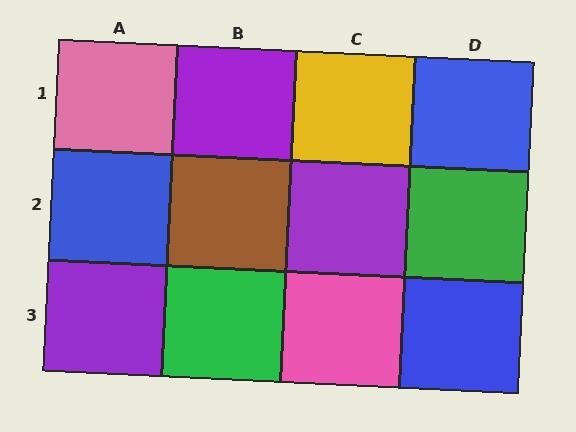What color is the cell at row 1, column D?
Blue.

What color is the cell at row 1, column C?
Yellow.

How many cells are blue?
3 cells are blue.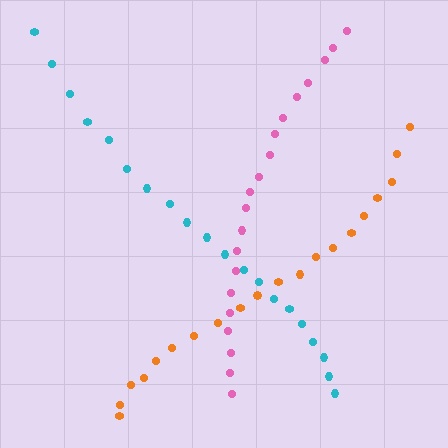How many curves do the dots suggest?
There are 3 distinct paths.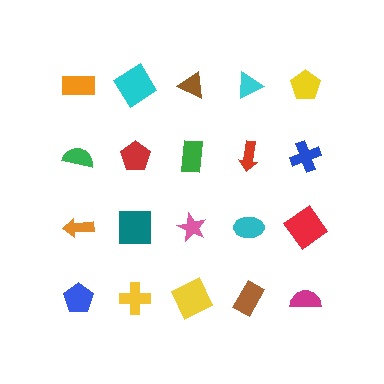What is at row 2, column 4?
A red arrow.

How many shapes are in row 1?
5 shapes.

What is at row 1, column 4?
A cyan triangle.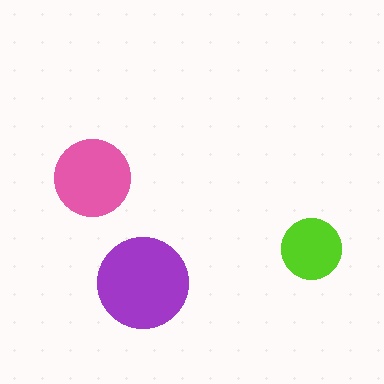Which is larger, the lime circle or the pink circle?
The pink one.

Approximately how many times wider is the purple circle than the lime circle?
About 1.5 times wider.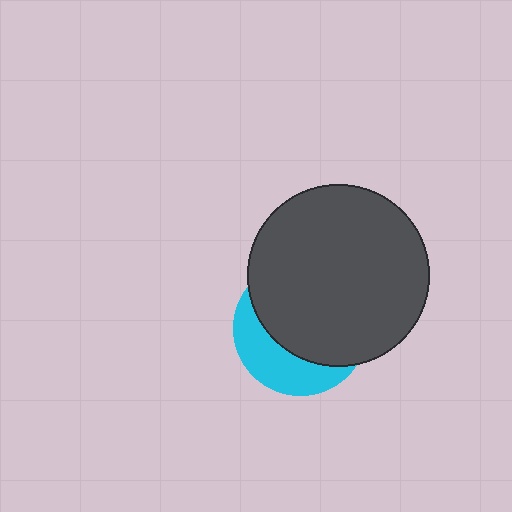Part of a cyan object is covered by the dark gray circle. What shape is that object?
It is a circle.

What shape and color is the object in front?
The object in front is a dark gray circle.